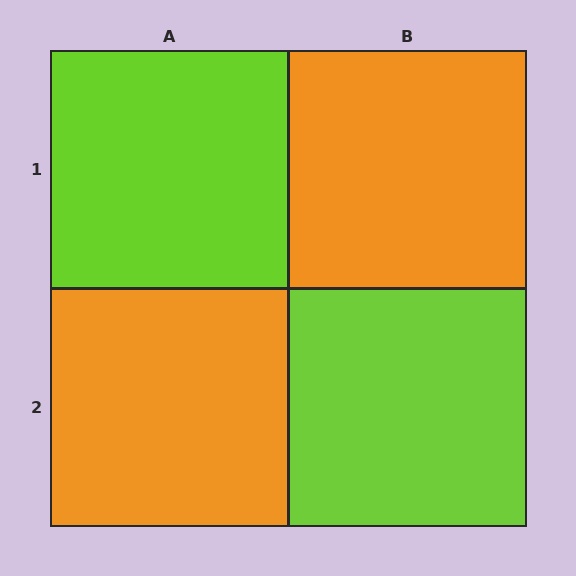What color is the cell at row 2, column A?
Orange.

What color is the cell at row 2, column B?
Lime.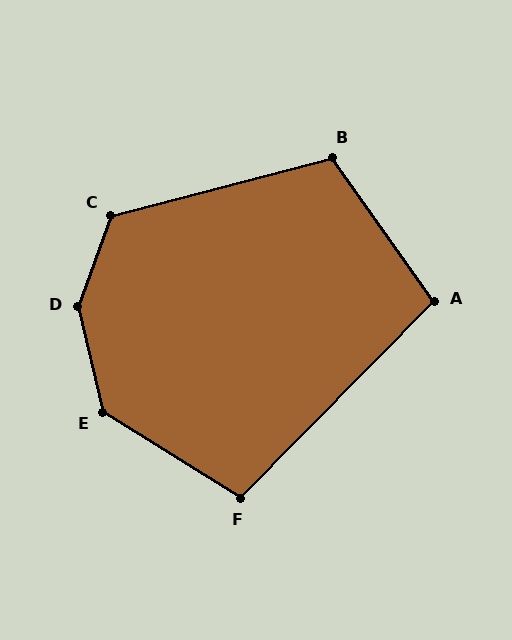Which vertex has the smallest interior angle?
A, at approximately 100 degrees.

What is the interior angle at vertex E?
Approximately 135 degrees (obtuse).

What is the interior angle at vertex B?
Approximately 111 degrees (obtuse).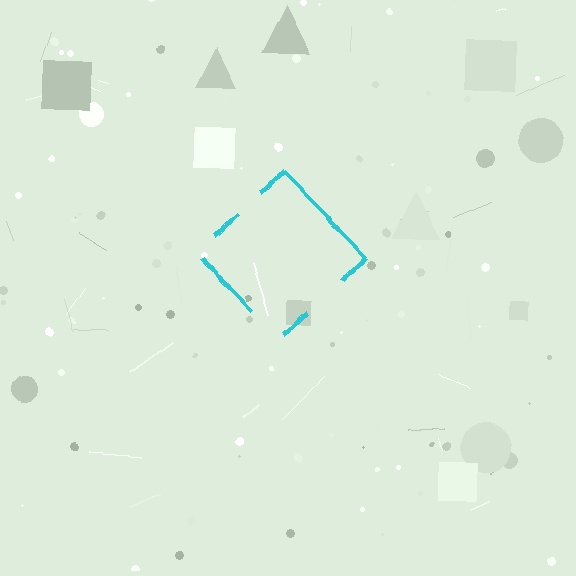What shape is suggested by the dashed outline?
The dashed outline suggests a diamond.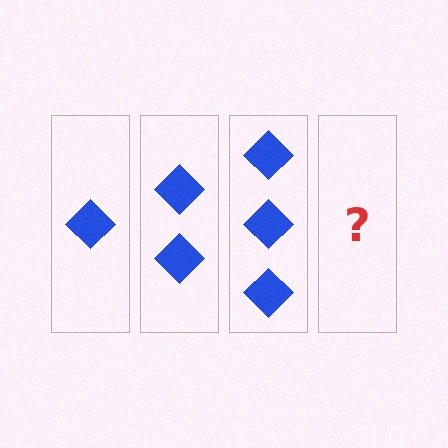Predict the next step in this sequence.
The next step is 4 diamonds.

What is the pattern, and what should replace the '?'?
The pattern is that each step adds one more diamond. The '?' should be 4 diamonds.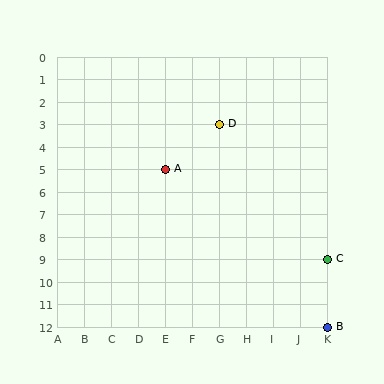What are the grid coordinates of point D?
Point D is at grid coordinates (G, 3).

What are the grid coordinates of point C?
Point C is at grid coordinates (K, 9).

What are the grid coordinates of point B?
Point B is at grid coordinates (K, 12).